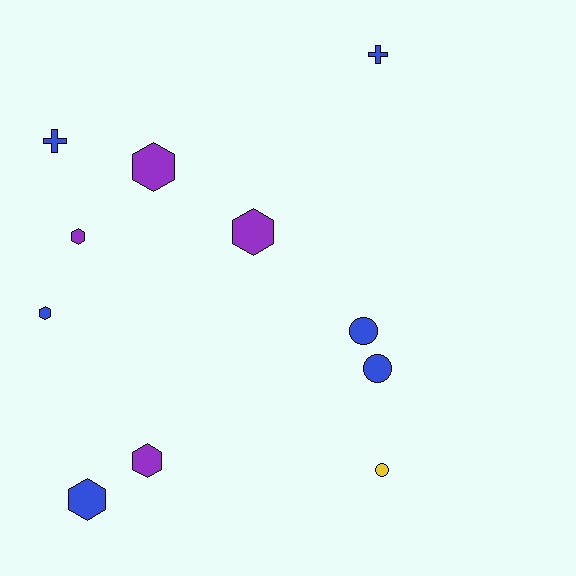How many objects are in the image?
There are 11 objects.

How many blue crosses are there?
There are 2 blue crosses.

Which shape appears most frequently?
Hexagon, with 6 objects.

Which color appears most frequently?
Blue, with 6 objects.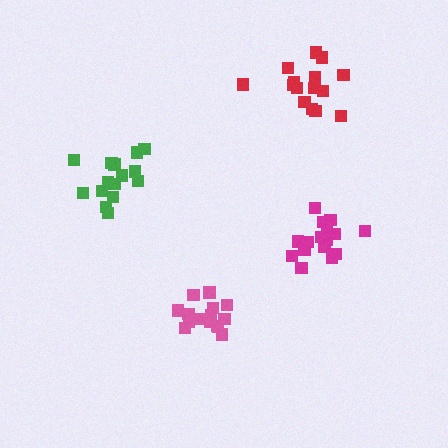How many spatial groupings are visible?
There are 4 spatial groupings.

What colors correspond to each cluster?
The clusters are colored: red, pink, green, magenta.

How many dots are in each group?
Group 1: 15 dots, Group 2: 15 dots, Group 3: 15 dots, Group 4: 19 dots (64 total).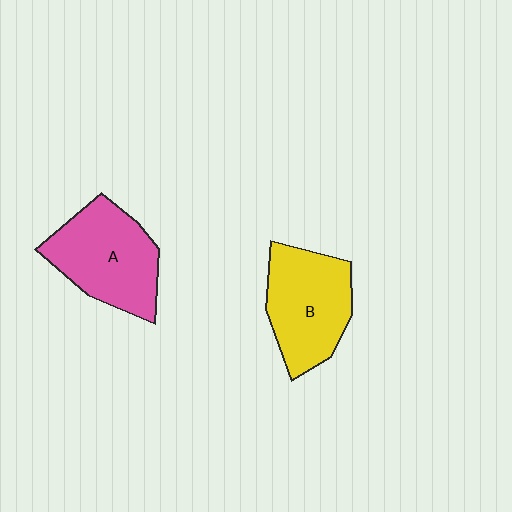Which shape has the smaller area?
Shape B (yellow).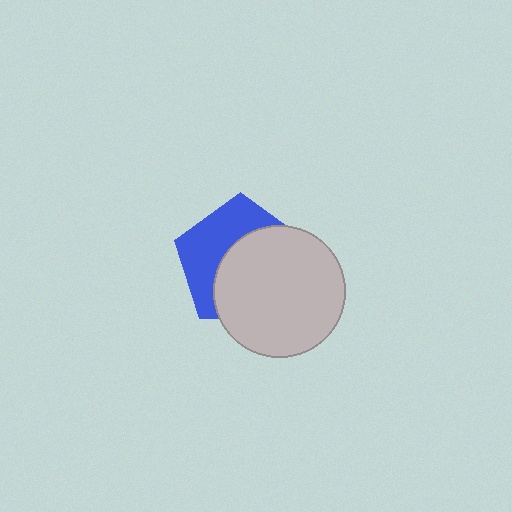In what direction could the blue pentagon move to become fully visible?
The blue pentagon could move toward the upper-left. That would shift it out from behind the light gray circle entirely.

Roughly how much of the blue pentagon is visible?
A small part of it is visible (roughly 43%).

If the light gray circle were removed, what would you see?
You would see the complete blue pentagon.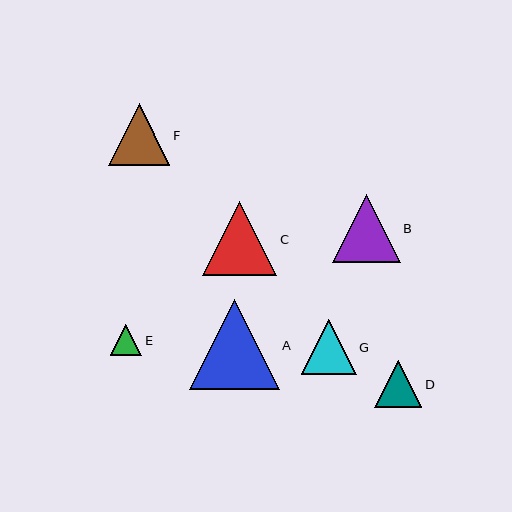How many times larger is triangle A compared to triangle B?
Triangle A is approximately 1.3 times the size of triangle B.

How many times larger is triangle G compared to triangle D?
Triangle G is approximately 1.2 times the size of triangle D.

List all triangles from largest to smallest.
From largest to smallest: A, C, B, F, G, D, E.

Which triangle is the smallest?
Triangle E is the smallest with a size of approximately 31 pixels.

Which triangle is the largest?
Triangle A is the largest with a size of approximately 90 pixels.